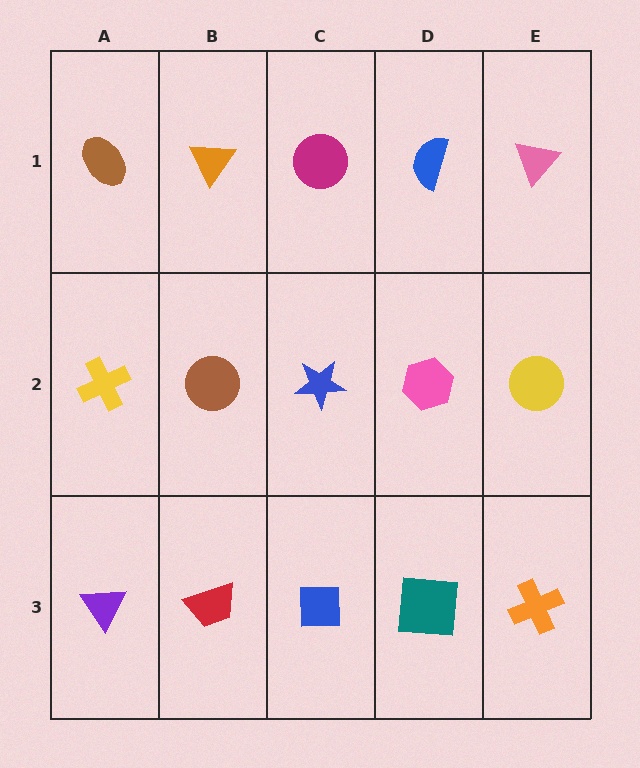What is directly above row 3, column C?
A blue star.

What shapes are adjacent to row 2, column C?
A magenta circle (row 1, column C), a blue square (row 3, column C), a brown circle (row 2, column B), a pink hexagon (row 2, column D).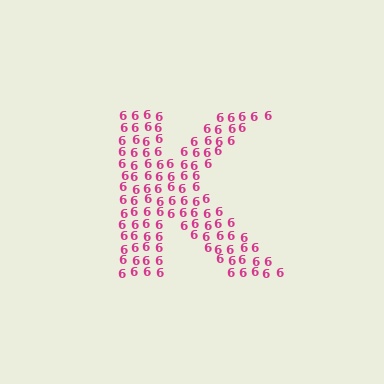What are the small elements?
The small elements are digit 6's.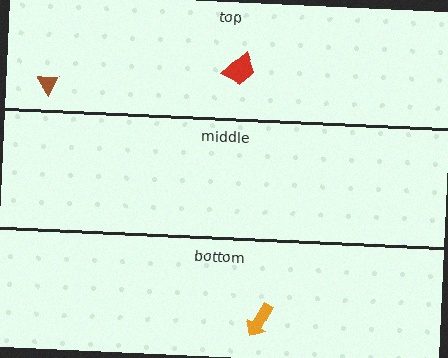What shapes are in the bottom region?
The orange arrow.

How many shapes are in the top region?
2.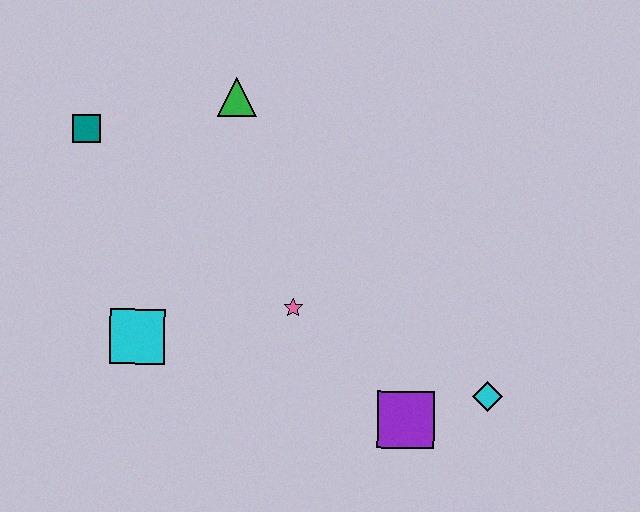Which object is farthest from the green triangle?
The cyan diamond is farthest from the green triangle.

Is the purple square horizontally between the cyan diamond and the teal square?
Yes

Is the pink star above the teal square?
No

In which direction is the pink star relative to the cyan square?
The pink star is to the right of the cyan square.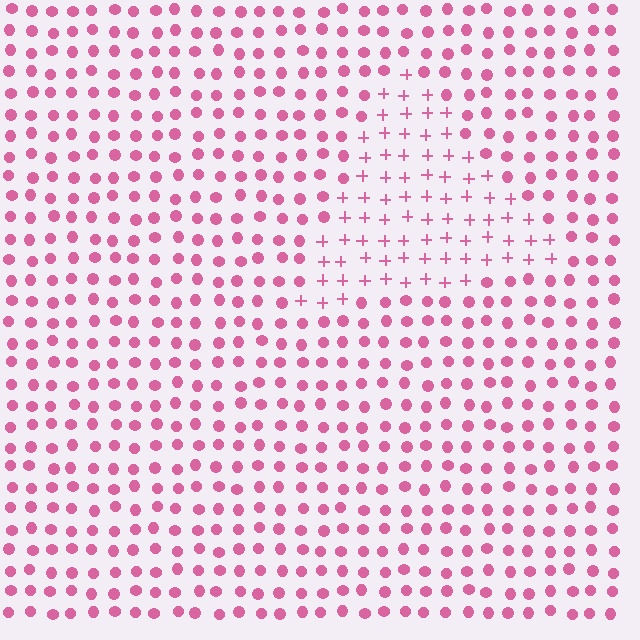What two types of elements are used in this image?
The image uses plus signs inside the triangle region and circles outside it.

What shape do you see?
I see a triangle.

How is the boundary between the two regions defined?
The boundary is defined by a change in element shape: plus signs inside vs. circles outside. All elements share the same color and spacing.